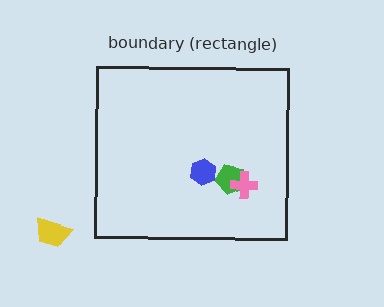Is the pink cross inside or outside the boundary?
Inside.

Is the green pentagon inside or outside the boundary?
Inside.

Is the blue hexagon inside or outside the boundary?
Inside.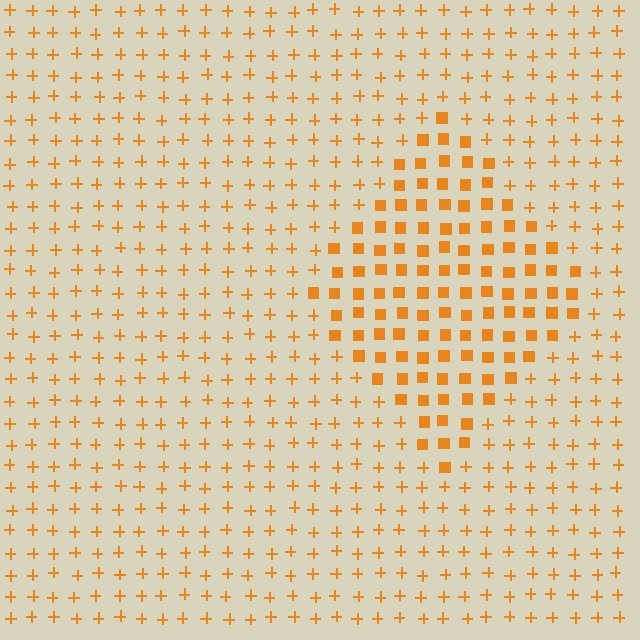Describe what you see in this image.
The image is filled with small orange elements arranged in a uniform grid. A diamond-shaped region contains squares, while the surrounding area contains plus signs. The boundary is defined purely by the change in element shape.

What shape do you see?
I see a diamond.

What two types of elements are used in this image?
The image uses squares inside the diamond region and plus signs outside it.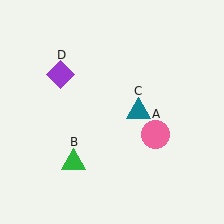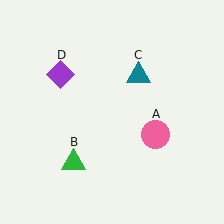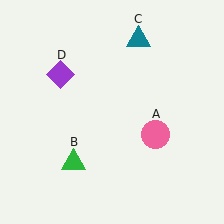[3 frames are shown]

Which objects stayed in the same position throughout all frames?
Pink circle (object A) and green triangle (object B) and purple diamond (object D) remained stationary.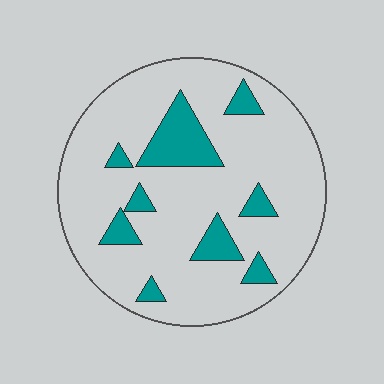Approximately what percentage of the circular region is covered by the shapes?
Approximately 15%.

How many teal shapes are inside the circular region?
9.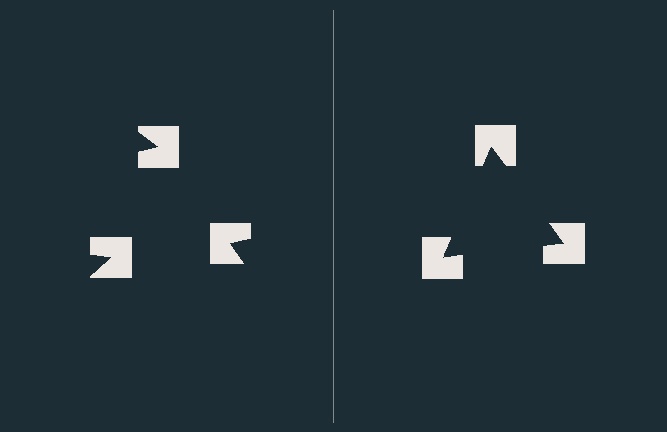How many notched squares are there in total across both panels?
6 — 3 on each side.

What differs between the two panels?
The notched squares are positioned identically on both sides; only the wedge orientations differ. On the right they align to a triangle; on the left they are misaligned.